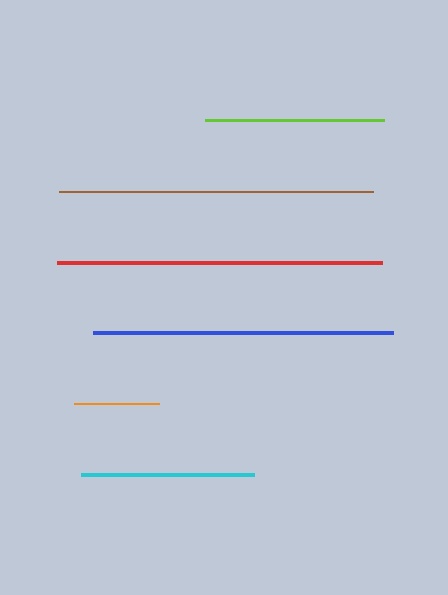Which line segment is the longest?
The red line is the longest at approximately 325 pixels.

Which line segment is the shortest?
The orange line is the shortest at approximately 85 pixels.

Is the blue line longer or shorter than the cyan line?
The blue line is longer than the cyan line.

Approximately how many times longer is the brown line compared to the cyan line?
The brown line is approximately 1.8 times the length of the cyan line.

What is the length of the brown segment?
The brown segment is approximately 314 pixels long.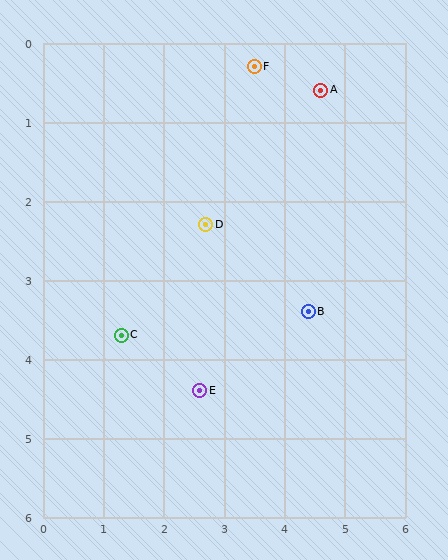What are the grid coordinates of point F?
Point F is at approximately (3.5, 0.3).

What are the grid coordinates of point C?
Point C is at approximately (1.3, 3.7).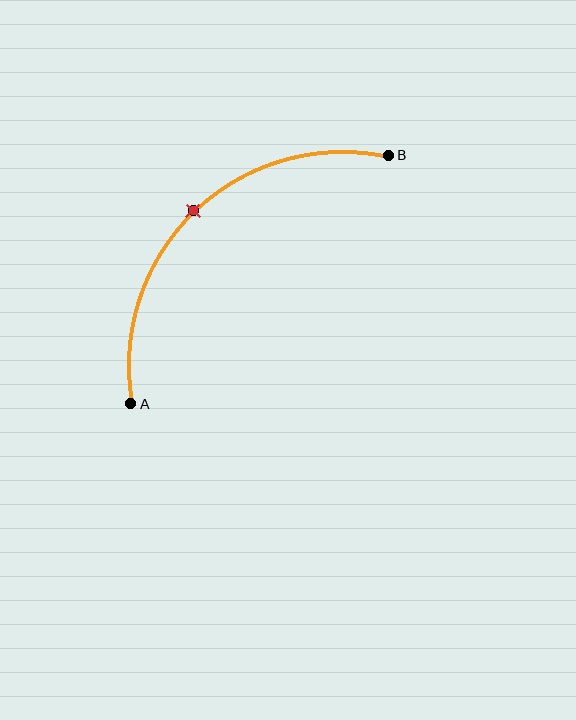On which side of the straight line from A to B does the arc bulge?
The arc bulges above and to the left of the straight line connecting A and B.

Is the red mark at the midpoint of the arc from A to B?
Yes. The red mark lies on the arc at equal arc-length from both A and B — it is the arc midpoint.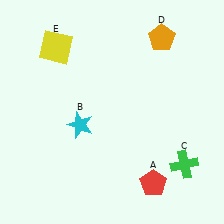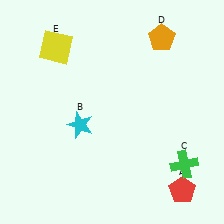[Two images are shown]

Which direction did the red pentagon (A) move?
The red pentagon (A) moved right.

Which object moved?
The red pentagon (A) moved right.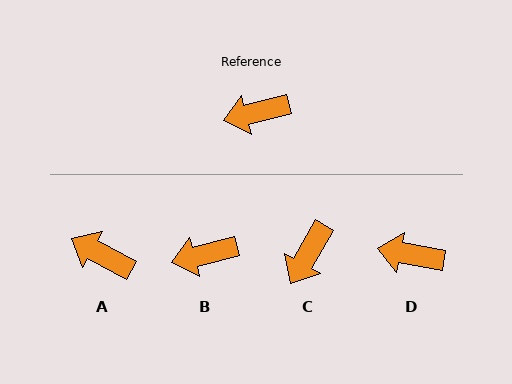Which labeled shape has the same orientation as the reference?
B.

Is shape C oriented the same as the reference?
No, it is off by about 46 degrees.